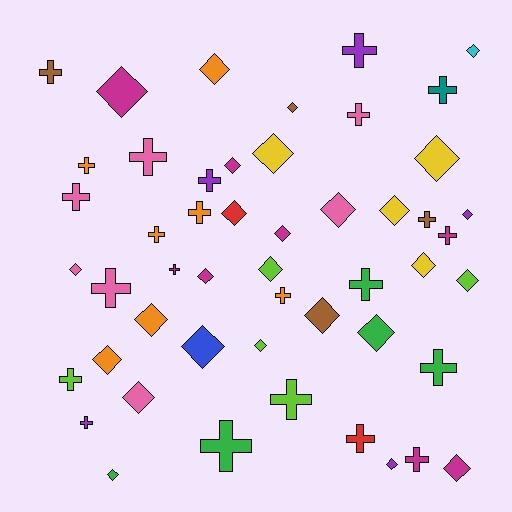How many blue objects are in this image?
There is 1 blue object.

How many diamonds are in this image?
There are 27 diamonds.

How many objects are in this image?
There are 50 objects.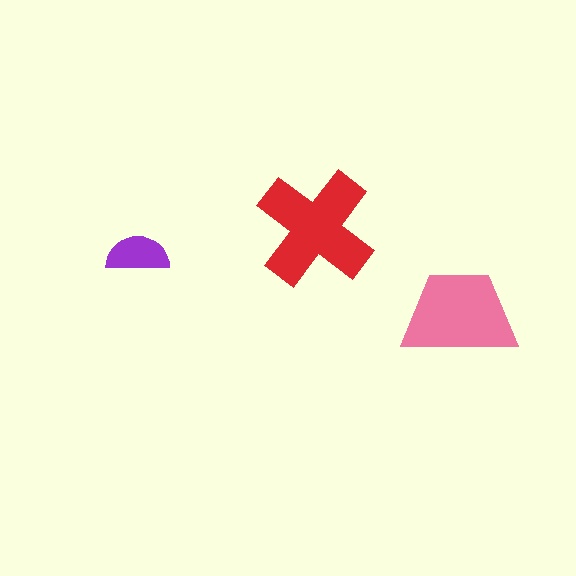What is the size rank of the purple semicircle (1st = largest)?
3rd.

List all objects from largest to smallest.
The red cross, the pink trapezoid, the purple semicircle.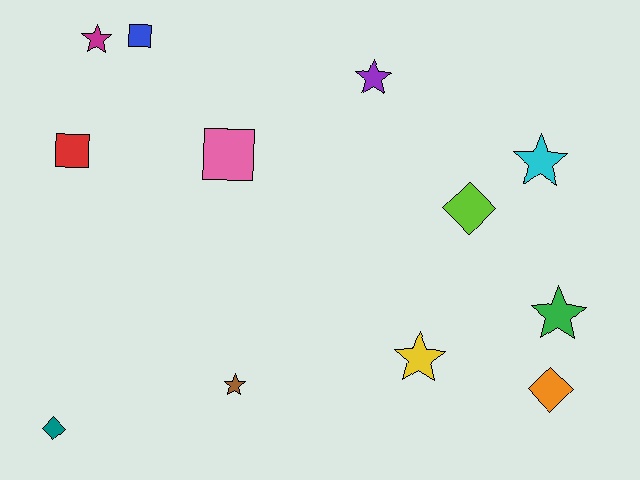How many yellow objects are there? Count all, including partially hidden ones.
There is 1 yellow object.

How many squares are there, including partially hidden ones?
There are 3 squares.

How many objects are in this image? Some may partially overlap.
There are 12 objects.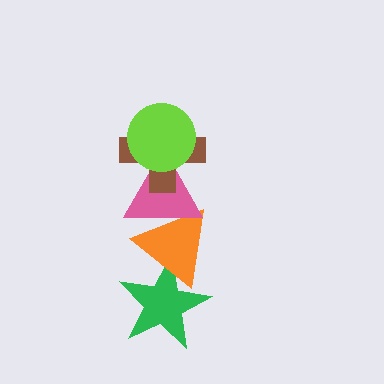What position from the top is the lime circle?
The lime circle is 1st from the top.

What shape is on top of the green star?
The orange triangle is on top of the green star.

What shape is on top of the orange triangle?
The pink triangle is on top of the orange triangle.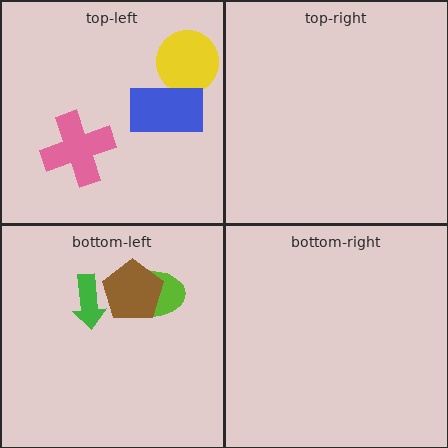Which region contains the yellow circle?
The top-left region.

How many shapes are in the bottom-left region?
3.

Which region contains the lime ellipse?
The bottom-left region.